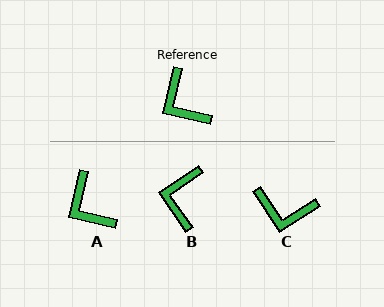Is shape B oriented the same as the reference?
No, it is off by about 43 degrees.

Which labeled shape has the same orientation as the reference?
A.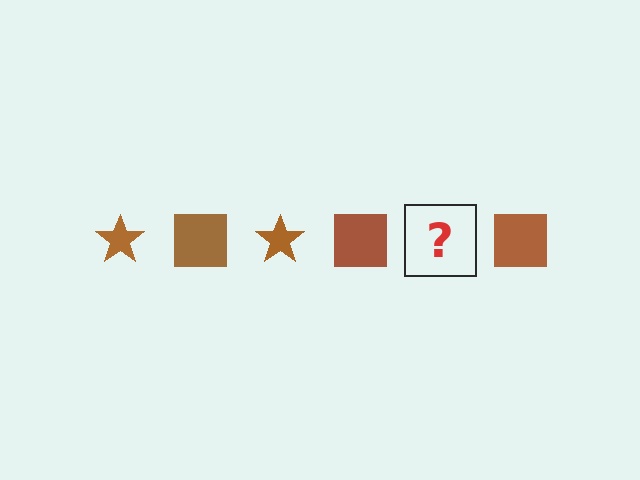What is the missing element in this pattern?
The missing element is a brown star.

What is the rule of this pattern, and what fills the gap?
The rule is that the pattern cycles through star, square shapes in brown. The gap should be filled with a brown star.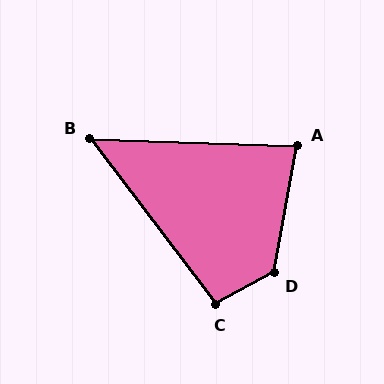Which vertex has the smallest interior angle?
B, at approximately 51 degrees.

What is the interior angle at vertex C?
Approximately 98 degrees (obtuse).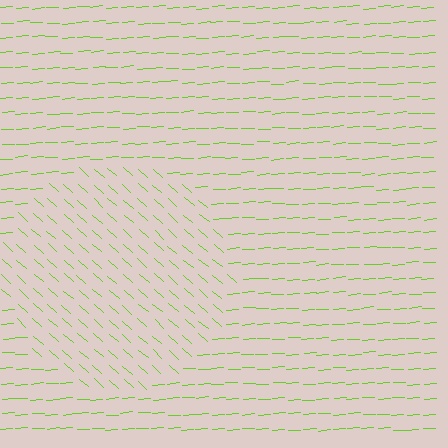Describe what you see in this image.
The image is filled with small lime line segments. A circle region in the image has lines oriented differently from the surrounding lines, creating a visible texture boundary.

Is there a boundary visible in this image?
Yes, there is a texture boundary formed by a change in line orientation.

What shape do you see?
I see a circle.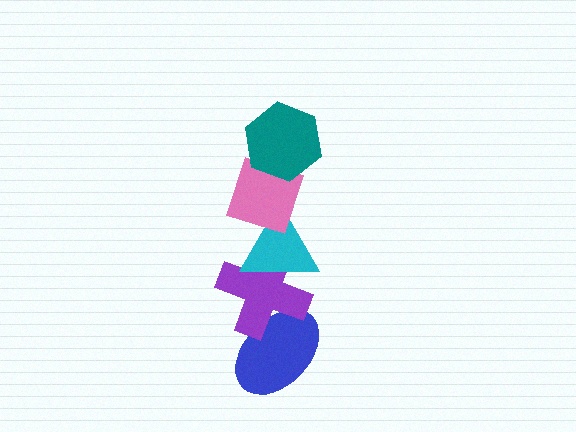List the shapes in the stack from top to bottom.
From top to bottom: the teal hexagon, the pink diamond, the cyan triangle, the purple cross, the blue ellipse.